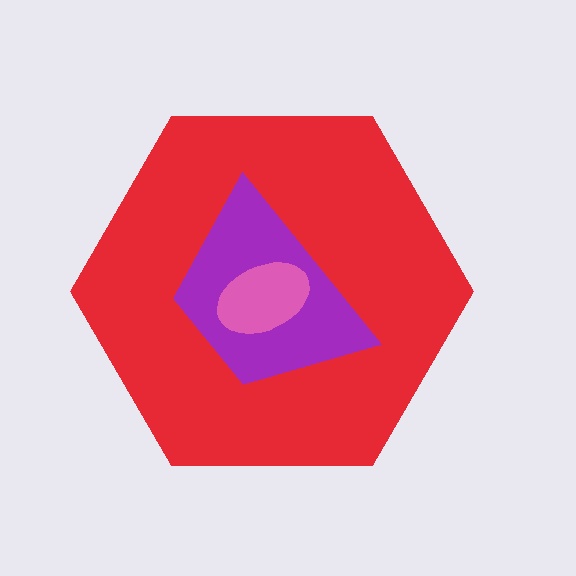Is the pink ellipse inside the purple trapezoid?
Yes.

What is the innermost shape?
The pink ellipse.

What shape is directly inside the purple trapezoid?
The pink ellipse.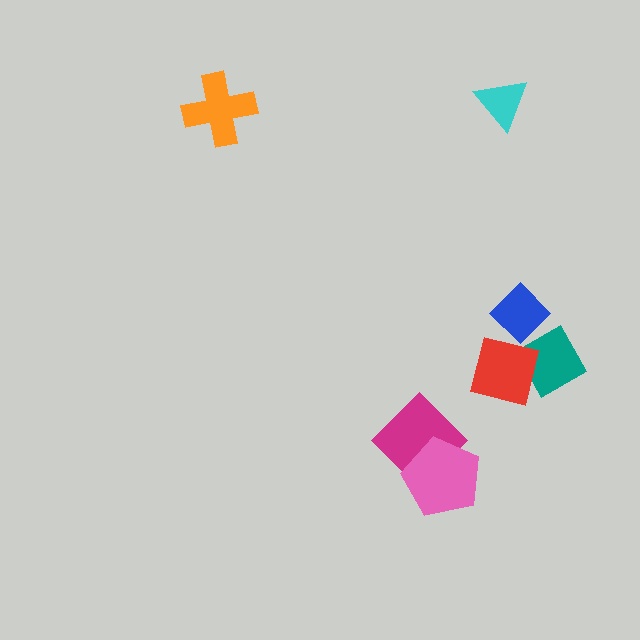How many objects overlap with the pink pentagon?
1 object overlaps with the pink pentagon.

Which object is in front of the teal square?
The red square is in front of the teal square.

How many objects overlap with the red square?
2 objects overlap with the red square.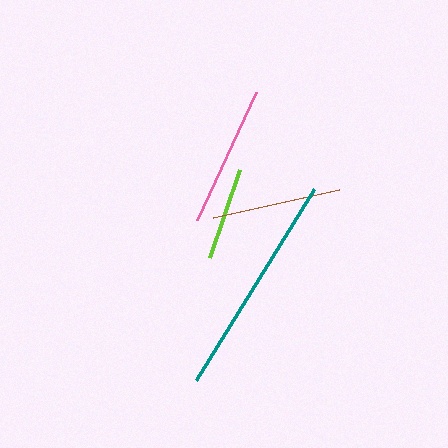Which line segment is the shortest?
The lime line is the shortest at approximately 93 pixels.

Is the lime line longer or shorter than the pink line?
The pink line is longer than the lime line.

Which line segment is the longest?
The teal line is the longest at approximately 224 pixels.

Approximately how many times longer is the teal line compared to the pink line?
The teal line is approximately 1.6 times the length of the pink line.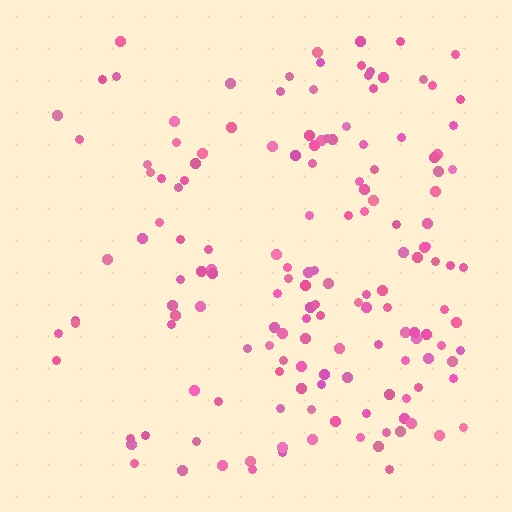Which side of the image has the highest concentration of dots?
The right.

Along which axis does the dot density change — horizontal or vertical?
Horizontal.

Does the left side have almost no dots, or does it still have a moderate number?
Still a moderate number, just noticeably fewer than the right.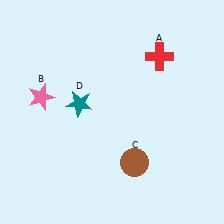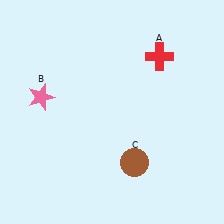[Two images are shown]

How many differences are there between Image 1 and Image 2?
There is 1 difference between the two images.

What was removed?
The teal star (D) was removed in Image 2.